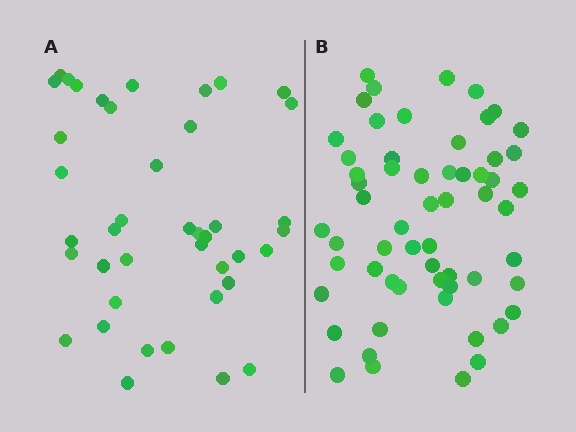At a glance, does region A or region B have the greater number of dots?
Region B (the right region) has more dots.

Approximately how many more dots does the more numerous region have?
Region B has approximately 20 more dots than region A.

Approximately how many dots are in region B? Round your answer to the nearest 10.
About 60 dots. (The exact count is 59, which rounds to 60.)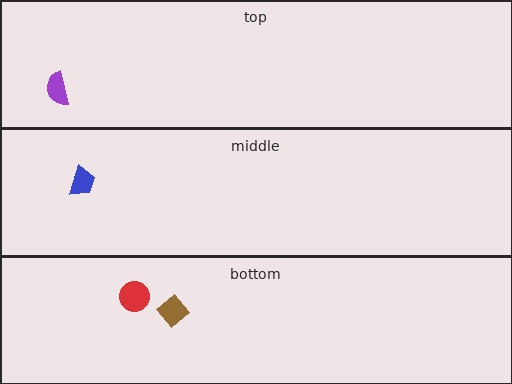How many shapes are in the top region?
1.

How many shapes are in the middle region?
1.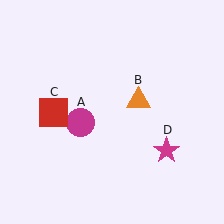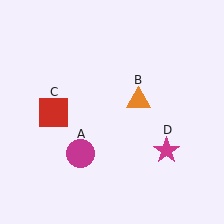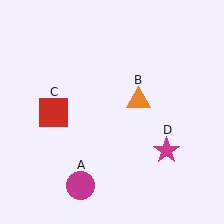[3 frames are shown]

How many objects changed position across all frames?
1 object changed position: magenta circle (object A).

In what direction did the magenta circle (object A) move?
The magenta circle (object A) moved down.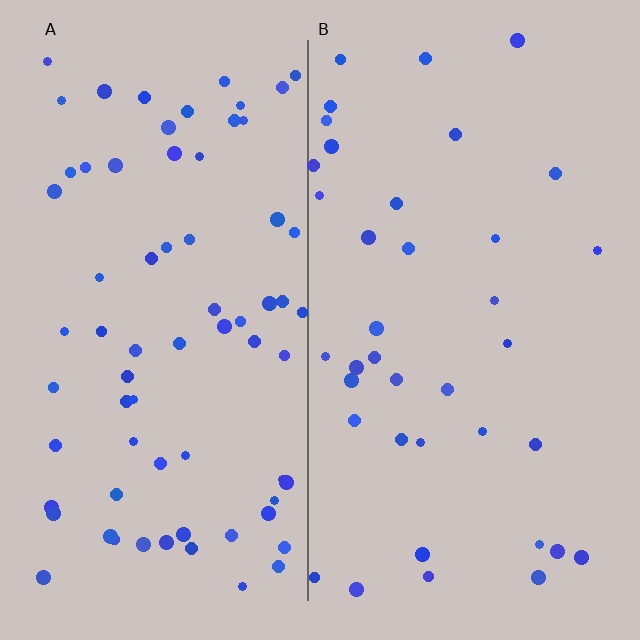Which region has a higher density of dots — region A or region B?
A (the left).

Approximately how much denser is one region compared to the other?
Approximately 1.8× — region A over region B.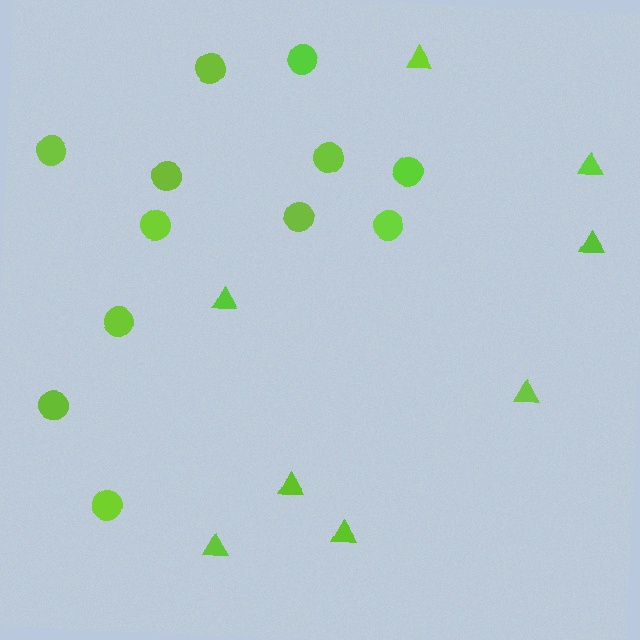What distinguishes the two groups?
There are 2 groups: one group of circles (12) and one group of triangles (8).